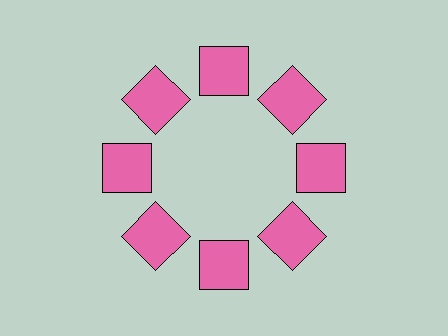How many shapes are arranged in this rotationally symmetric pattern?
There are 8 shapes, arranged in 8 groups of 1.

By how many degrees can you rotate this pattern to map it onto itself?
The pattern maps onto itself every 45 degrees of rotation.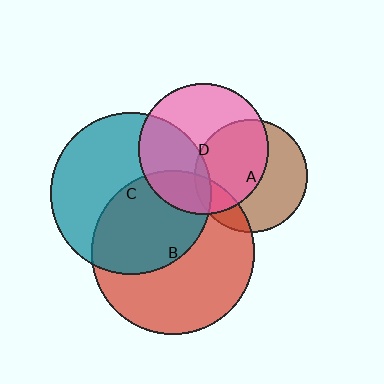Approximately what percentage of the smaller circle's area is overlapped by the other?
Approximately 50%.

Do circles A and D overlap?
Yes.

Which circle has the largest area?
Circle B (red).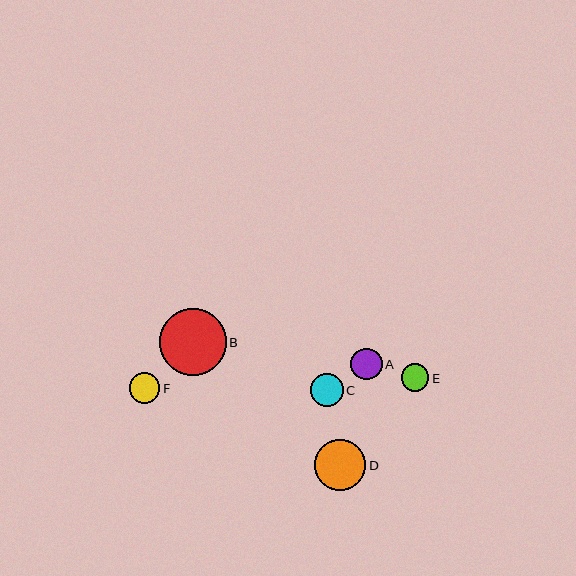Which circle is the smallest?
Circle E is the smallest with a size of approximately 27 pixels.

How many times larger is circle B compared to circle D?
Circle B is approximately 1.3 times the size of circle D.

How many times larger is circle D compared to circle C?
Circle D is approximately 1.5 times the size of circle C.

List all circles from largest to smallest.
From largest to smallest: B, D, C, A, F, E.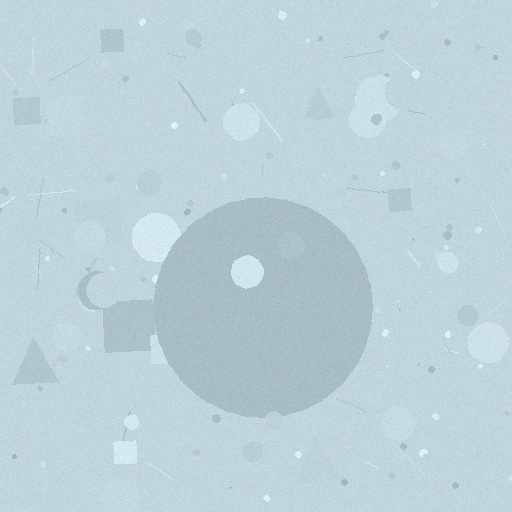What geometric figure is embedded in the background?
A circle is embedded in the background.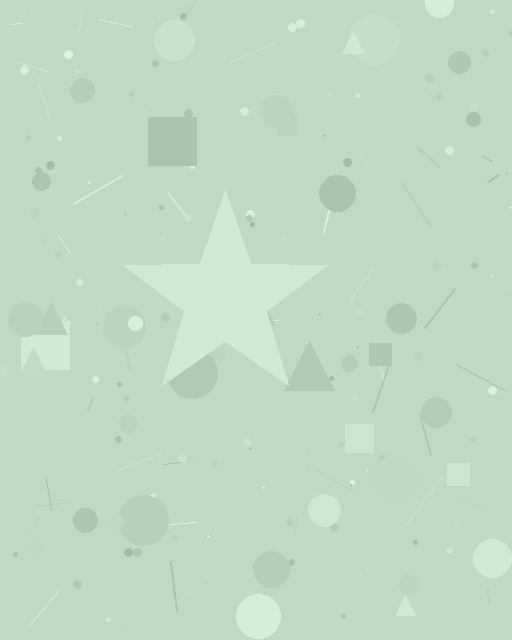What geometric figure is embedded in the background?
A star is embedded in the background.